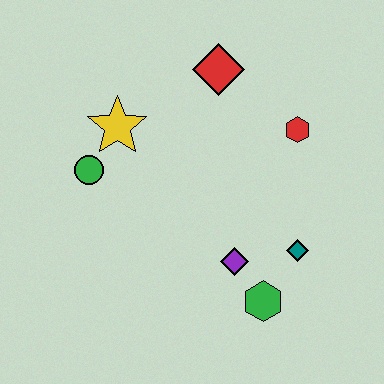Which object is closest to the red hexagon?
The red diamond is closest to the red hexagon.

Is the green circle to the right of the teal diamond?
No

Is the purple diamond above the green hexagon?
Yes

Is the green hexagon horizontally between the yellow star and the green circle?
No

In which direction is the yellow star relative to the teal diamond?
The yellow star is to the left of the teal diamond.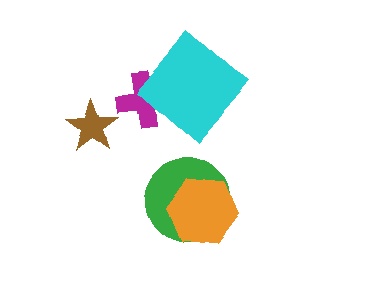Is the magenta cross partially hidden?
Yes, it is partially covered by another shape.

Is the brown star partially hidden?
No, no other shape covers it.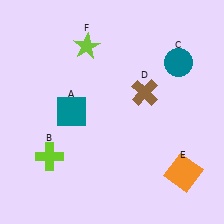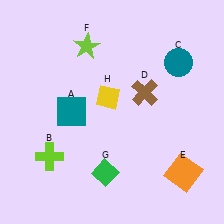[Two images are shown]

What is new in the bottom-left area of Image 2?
A green diamond (G) was added in the bottom-left area of Image 2.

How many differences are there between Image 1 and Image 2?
There are 2 differences between the two images.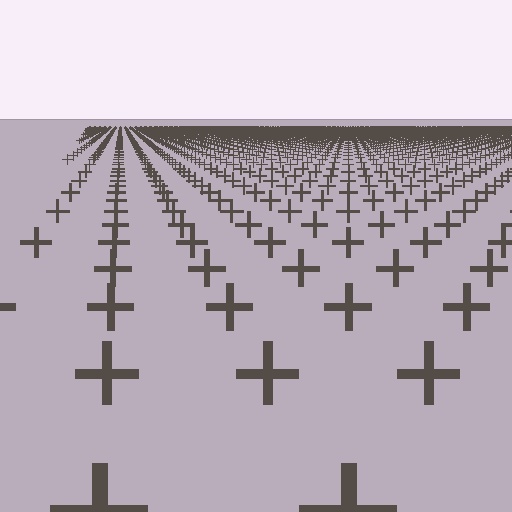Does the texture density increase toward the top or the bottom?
Density increases toward the top.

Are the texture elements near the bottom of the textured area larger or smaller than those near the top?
Larger. Near the bottom, elements are closer to the viewer and appear at a bigger on-screen size.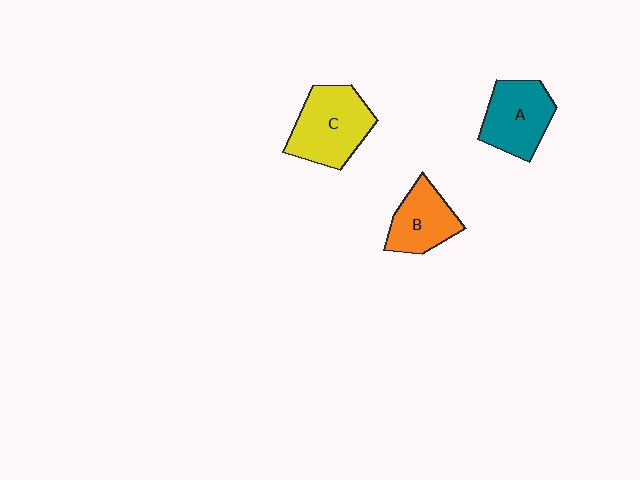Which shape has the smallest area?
Shape B (orange).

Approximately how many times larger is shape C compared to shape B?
Approximately 1.4 times.